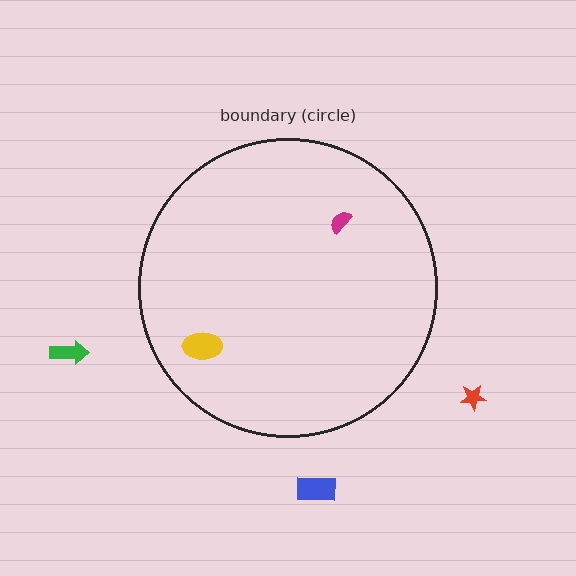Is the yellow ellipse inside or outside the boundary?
Inside.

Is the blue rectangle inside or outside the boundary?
Outside.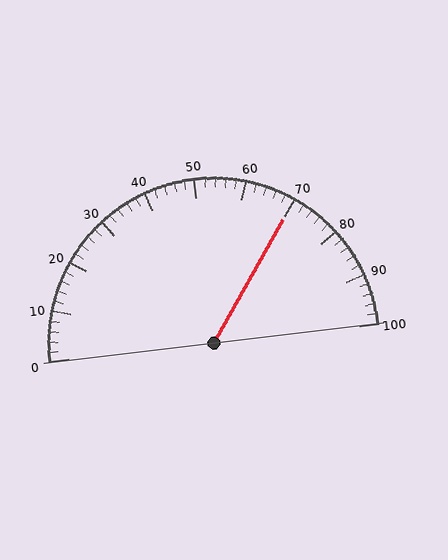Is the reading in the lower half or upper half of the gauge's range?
The reading is in the upper half of the range (0 to 100).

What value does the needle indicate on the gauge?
The needle indicates approximately 70.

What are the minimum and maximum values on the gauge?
The gauge ranges from 0 to 100.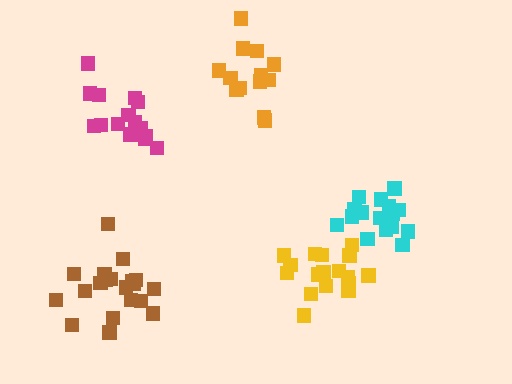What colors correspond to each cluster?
The clusters are colored: yellow, magenta, cyan, orange, brown.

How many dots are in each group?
Group 1: 17 dots, Group 2: 16 dots, Group 3: 17 dots, Group 4: 15 dots, Group 5: 20 dots (85 total).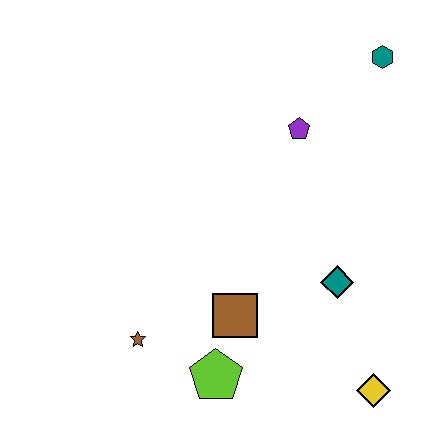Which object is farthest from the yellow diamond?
The teal hexagon is farthest from the yellow diamond.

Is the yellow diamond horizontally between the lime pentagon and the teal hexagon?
Yes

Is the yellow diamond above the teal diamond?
No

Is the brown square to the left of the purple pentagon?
Yes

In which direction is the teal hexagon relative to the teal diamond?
The teal hexagon is above the teal diamond.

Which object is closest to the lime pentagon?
The brown square is closest to the lime pentagon.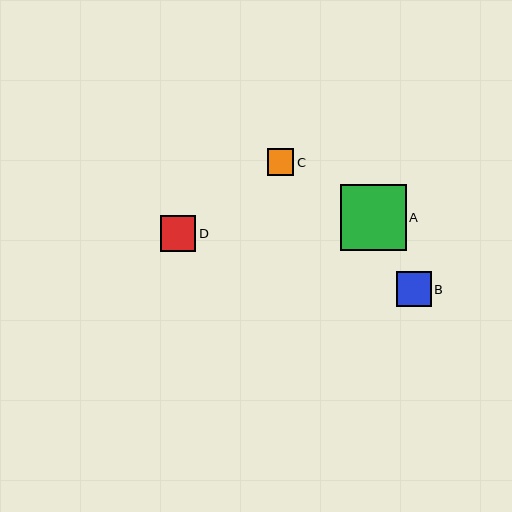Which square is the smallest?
Square C is the smallest with a size of approximately 26 pixels.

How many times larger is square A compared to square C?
Square A is approximately 2.5 times the size of square C.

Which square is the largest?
Square A is the largest with a size of approximately 66 pixels.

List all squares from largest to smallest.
From largest to smallest: A, D, B, C.